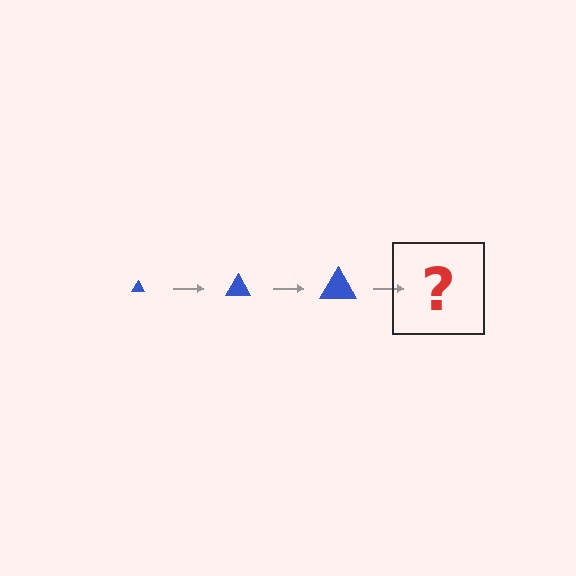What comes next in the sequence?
The next element should be a blue triangle, larger than the previous one.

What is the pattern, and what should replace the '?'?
The pattern is that the triangle gets progressively larger each step. The '?' should be a blue triangle, larger than the previous one.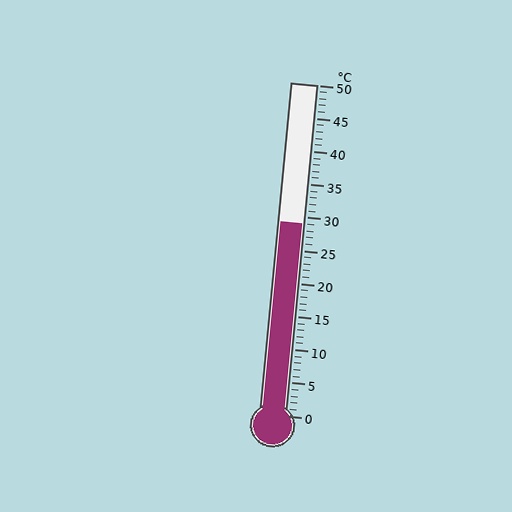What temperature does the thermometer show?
The thermometer shows approximately 29°C.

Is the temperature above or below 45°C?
The temperature is below 45°C.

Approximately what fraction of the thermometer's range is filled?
The thermometer is filled to approximately 60% of its range.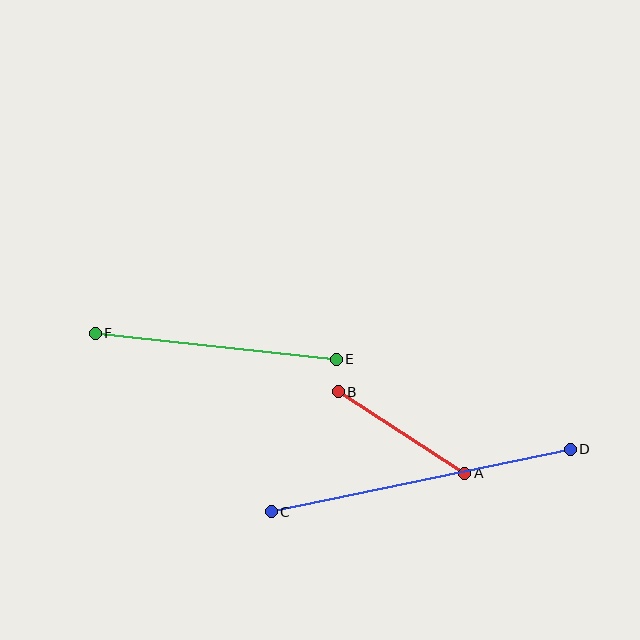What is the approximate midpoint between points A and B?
The midpoint is at approximately (402, 433) pixels.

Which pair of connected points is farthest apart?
Points C and D are farthest apart.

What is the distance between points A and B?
The distance is approximately 150 pixels.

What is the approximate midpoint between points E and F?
The midpoint is at approximately (216, 346) pixels.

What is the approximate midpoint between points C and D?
The midpoint is at approximately (421, 481) pixels.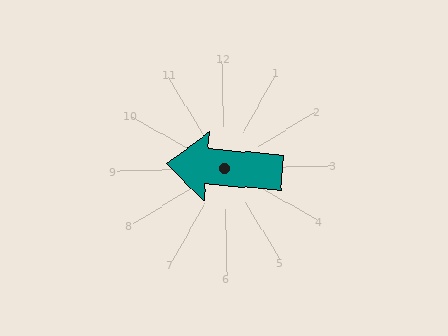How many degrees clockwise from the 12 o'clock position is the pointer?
Approximately 276 degrees.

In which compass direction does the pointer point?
West.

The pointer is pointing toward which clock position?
Roughly 9 o'clock.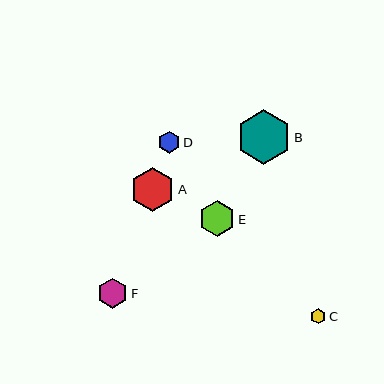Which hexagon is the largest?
Hexagon B is the largest with a size of approximately 54 pixels.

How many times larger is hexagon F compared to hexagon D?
Hexagon F is approximately 1.4 times the size of hexagon D.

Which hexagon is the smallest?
Hexagon C is the smallest with a size of approximately 15 pixels.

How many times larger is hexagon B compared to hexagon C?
Hexagon B is approximately 3.6 times the size of hexagon C.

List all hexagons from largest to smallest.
From largest to smallest: B, A, E, F, D, C.